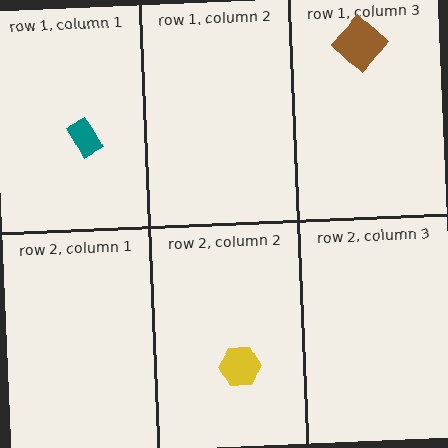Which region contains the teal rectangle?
The row 1, column 1 region.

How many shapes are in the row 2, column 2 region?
1.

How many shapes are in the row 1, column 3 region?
1.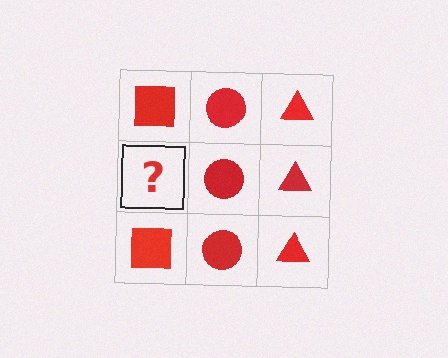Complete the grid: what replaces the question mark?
The question mark should be replaced with a red square.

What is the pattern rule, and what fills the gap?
The rule is that each column has a consistent shape. The gap should be filled with a red square.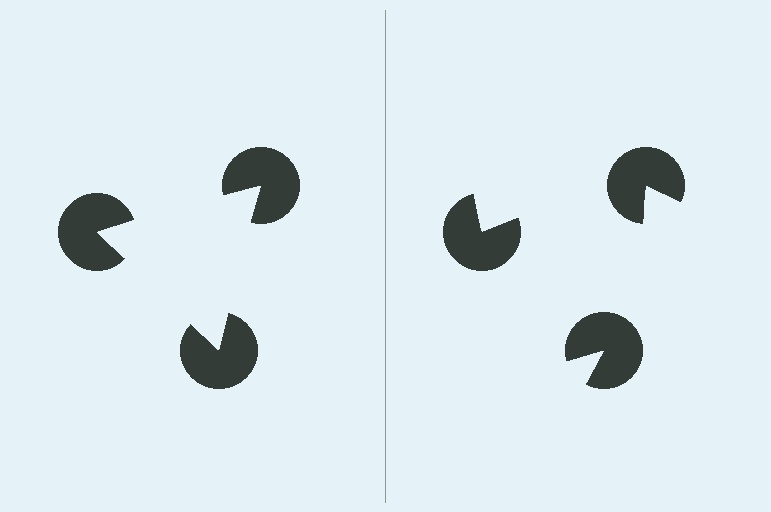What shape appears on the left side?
An illusory triangle.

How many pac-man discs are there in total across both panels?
6 — 3 on each side.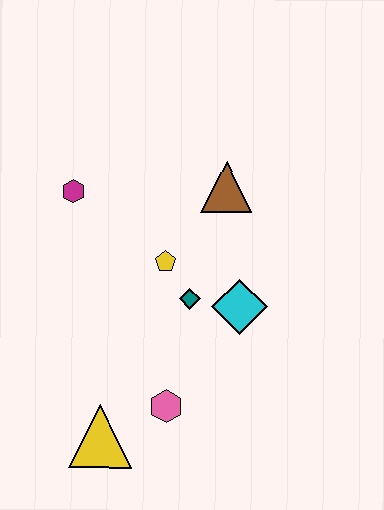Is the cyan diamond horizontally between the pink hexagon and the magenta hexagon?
No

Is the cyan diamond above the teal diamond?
No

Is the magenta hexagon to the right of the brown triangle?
No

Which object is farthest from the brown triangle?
The yellow triangle is farthest from the brown triangle.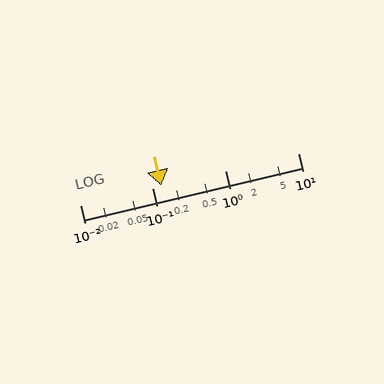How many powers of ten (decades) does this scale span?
The scale spans 3 decades, from 0.01 to 10.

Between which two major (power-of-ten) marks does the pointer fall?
The pointer is between 0.1 and 1.